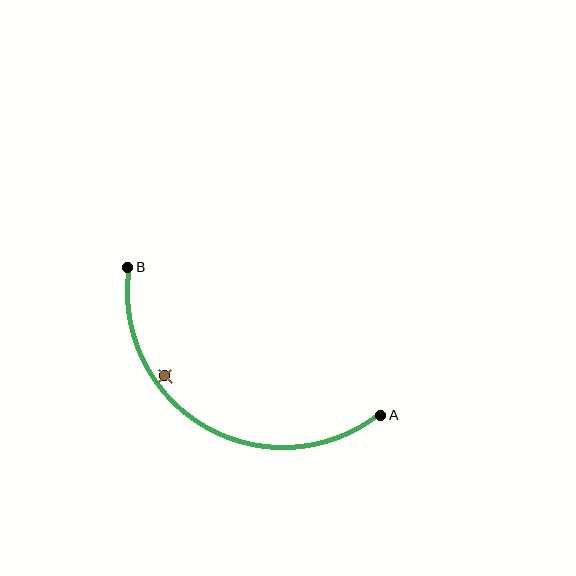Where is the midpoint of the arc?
The arc midpoint is the point on the curve farthest from the straight line joining A and B. It sits below that line.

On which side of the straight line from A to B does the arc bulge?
The arc bulges below the straight line connecting A and B.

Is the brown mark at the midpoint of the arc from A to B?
No — the brown mark does not lie on the arc at all. It sits slightly inside the curve.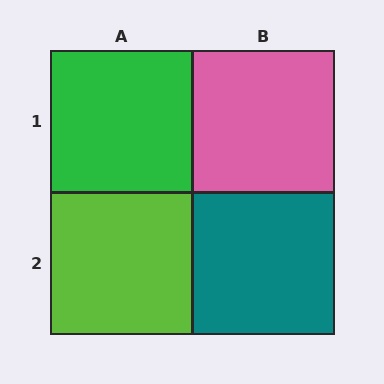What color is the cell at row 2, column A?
Lime.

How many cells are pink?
1 cell is pink.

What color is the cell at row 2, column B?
Teal.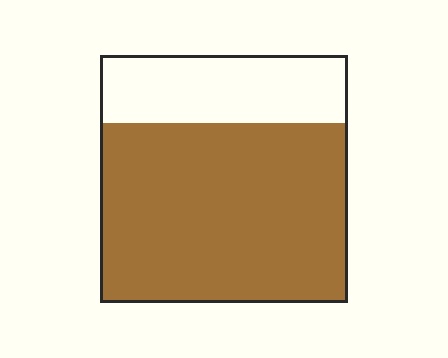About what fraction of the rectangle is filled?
About three quarters (3/4).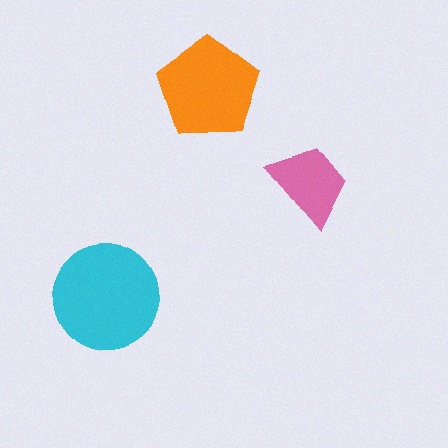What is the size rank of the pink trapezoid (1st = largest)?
3rd.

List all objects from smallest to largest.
The pink trapezoid, the orange pentagon, the cyan circle.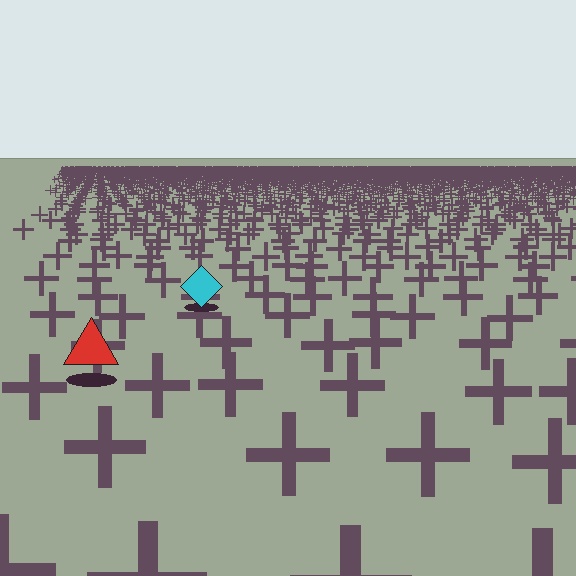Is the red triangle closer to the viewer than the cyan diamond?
Yes. The red triangle is closer — you can tell from the texture gradient: the ground texture is coarser near it.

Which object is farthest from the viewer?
The cyan diamond is farthest from the viewer. It appears smaller and the ground texture around it is denser.